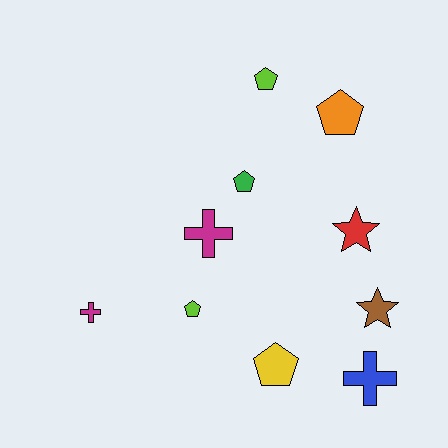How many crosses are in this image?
There are 3 crosses.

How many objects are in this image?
There are 10 objects.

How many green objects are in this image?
There is 1 green object.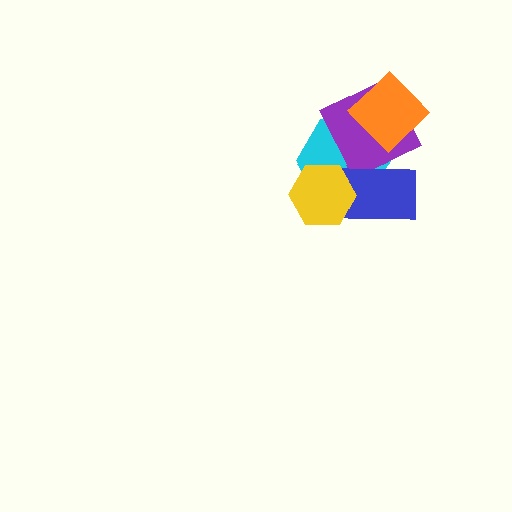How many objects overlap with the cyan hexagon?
4 objects overlap with the cyan hexagon.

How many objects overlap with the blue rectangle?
3 objects overlap with the blue rectangle.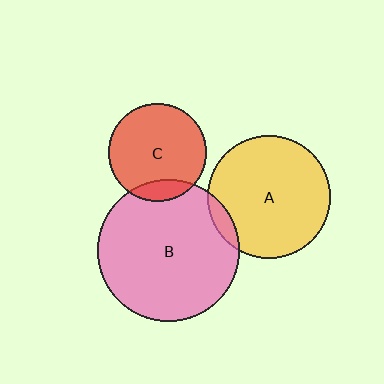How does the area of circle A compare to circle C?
Approximately 1.6 times.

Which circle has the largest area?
Circle B (pink).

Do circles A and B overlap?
Yes.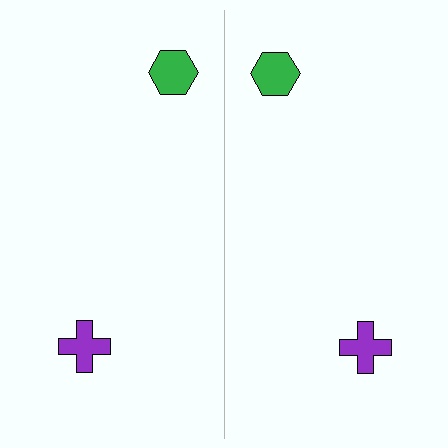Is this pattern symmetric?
Yes, this pattern has bilateral (reflection) symmetry.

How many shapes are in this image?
There are 4 shapes in this image.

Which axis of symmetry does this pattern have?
The pattern has a vertical axis of symmetry running through the center of the image.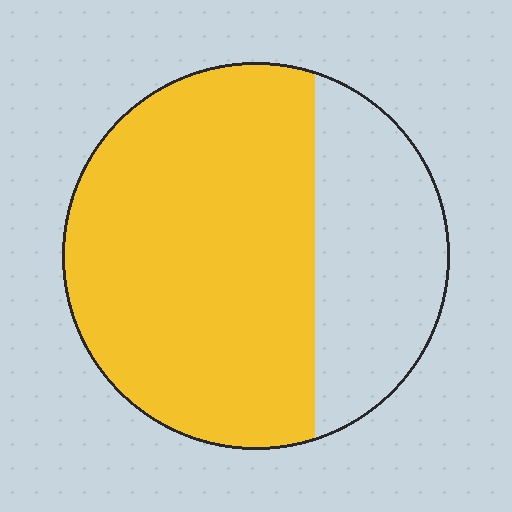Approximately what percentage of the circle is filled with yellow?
Approximately 70%.